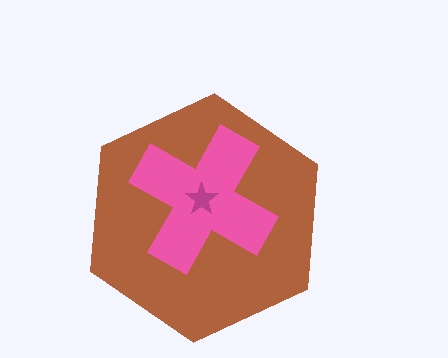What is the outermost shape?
The brown hexagon.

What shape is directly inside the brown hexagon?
The pink cross.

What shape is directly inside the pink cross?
The magenta star.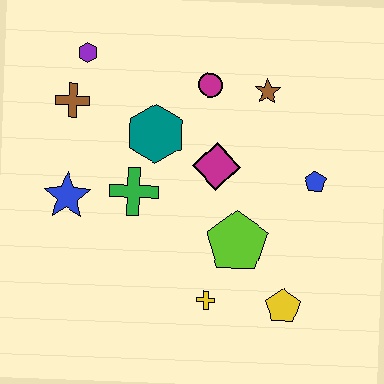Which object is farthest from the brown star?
The blue star is farthest from the brown star.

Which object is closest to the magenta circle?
The brown star is closest to the magenta circle.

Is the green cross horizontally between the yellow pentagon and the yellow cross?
No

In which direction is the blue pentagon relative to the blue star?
The blue pentagon is to the right of the blue star.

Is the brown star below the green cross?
No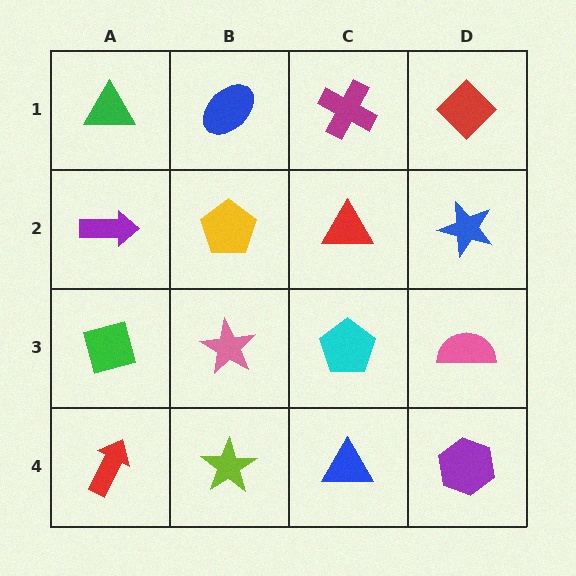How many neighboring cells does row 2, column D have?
3.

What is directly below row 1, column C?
A red triangle.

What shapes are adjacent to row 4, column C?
A cyan pentagon (row 3, column C), a lime star (row 4, column B), a purple hexagon (row 4, column D).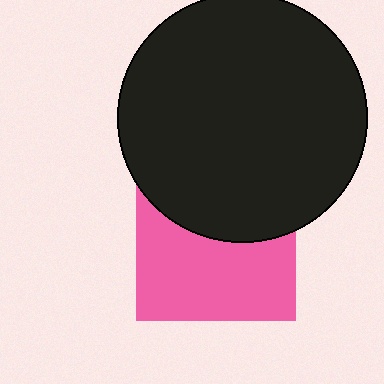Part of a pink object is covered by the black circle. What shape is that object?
It is a square.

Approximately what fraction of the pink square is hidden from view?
Roughly 43% of the pink square is hidden behind the black circle.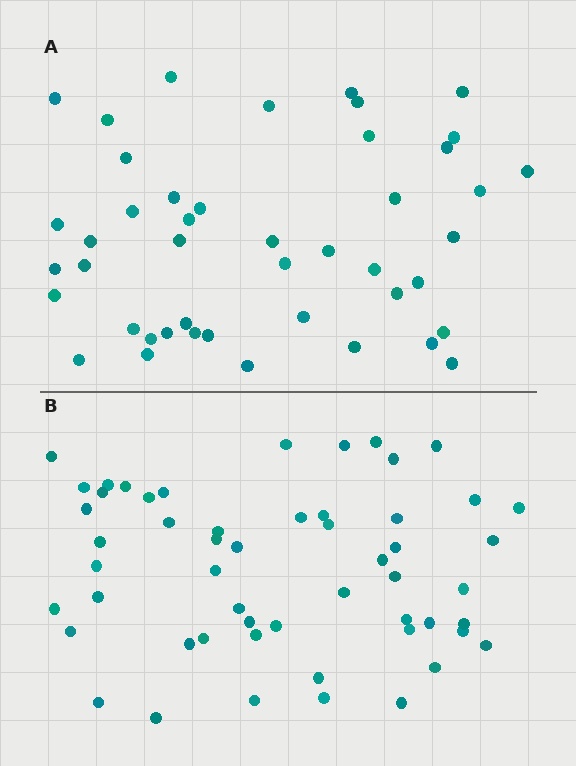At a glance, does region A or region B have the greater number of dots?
Region B (the bottom region) has more dots.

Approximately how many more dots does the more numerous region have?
Region B has roughly 8 or so more dots than region A.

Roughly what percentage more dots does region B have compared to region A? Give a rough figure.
About 20% more.